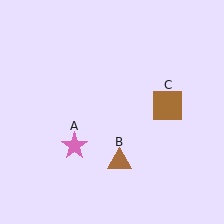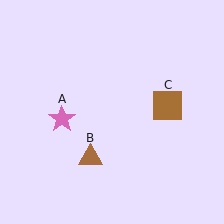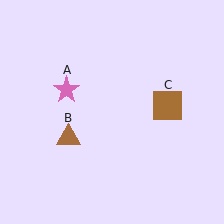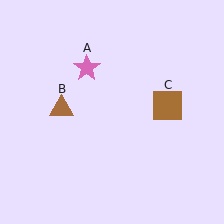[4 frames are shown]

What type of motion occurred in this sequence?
The pink star (object A), brown triangle (object B) rotated clockwise around the center of the scene.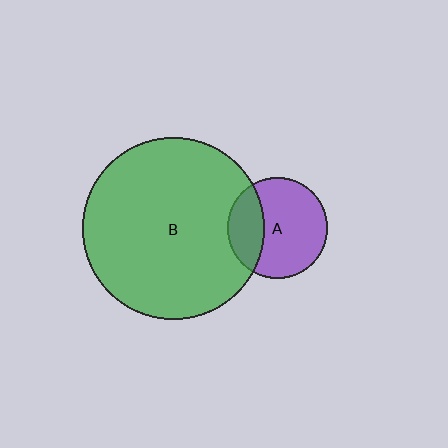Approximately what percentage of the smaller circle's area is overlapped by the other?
Approximately 30%.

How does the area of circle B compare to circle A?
Approximately 3.3 times.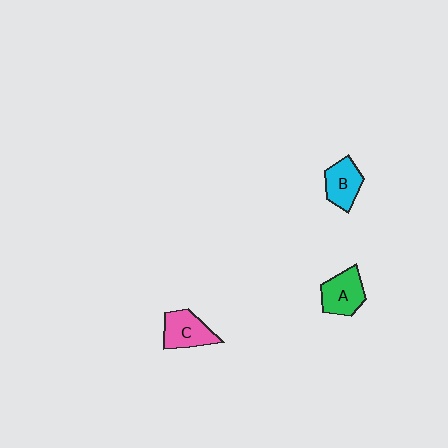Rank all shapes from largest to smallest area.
From largest to smallest: A (green), C (pink), B (cyan).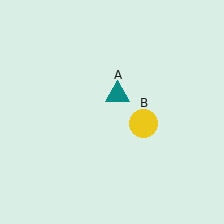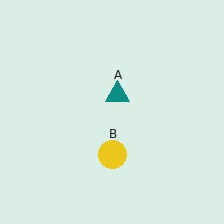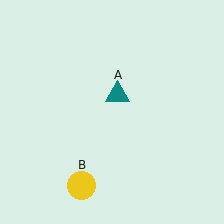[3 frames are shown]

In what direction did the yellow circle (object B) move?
The yellow circle (object B) moved down and to the left.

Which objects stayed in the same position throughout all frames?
Teal triangle (object A) remained stationary.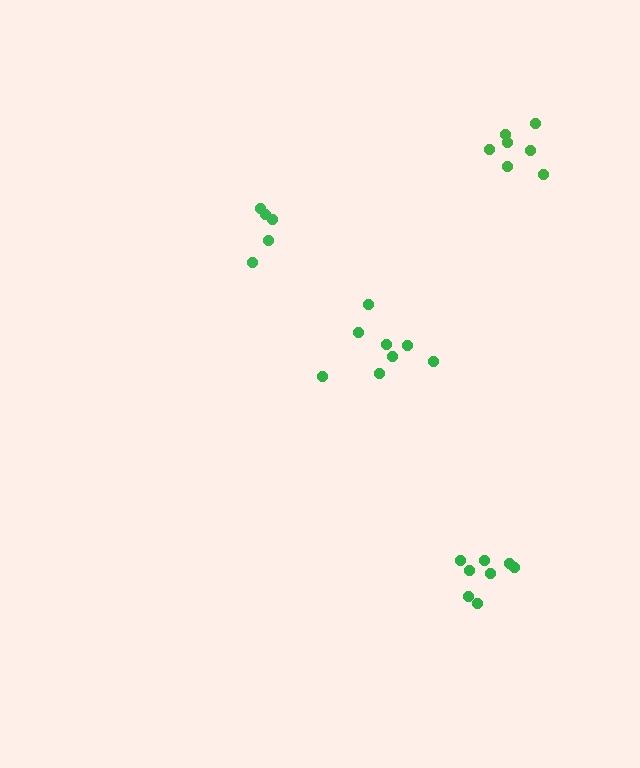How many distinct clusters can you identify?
There are 4 distinct clusters.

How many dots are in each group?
Group 1: 8 dots, Group 2: 8 dots, Group 3: 5 dots, Group 4: 7 dots (28 total).